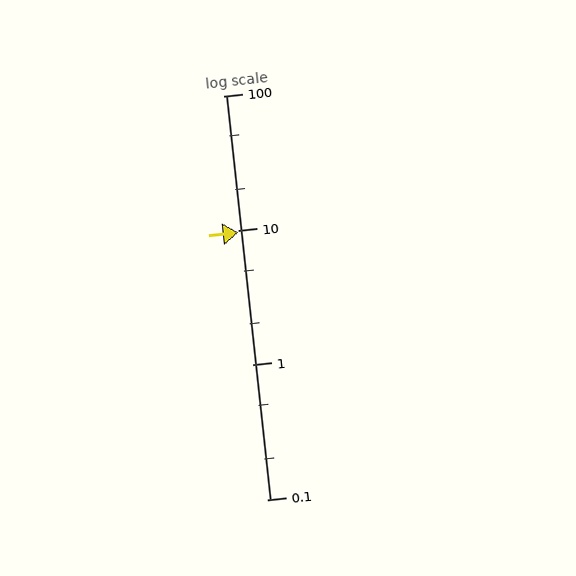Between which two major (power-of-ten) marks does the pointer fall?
The pointer is between 1 and 10.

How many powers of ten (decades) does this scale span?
The scale spans 3 decades, from 0.1 to 100.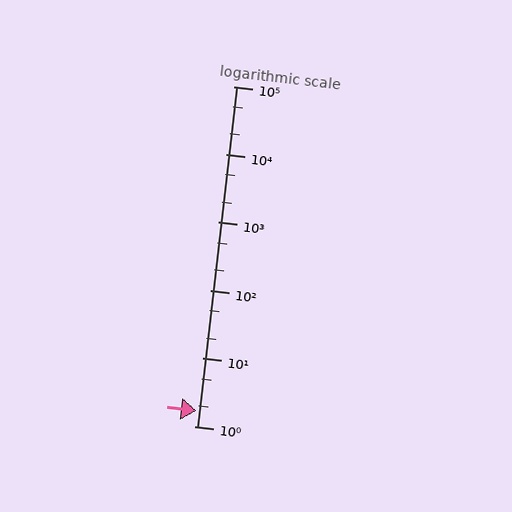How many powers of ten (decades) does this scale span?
The scale spans 5 decades, from 1 to 100000.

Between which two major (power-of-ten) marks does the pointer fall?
The pointer is between 1 and 10.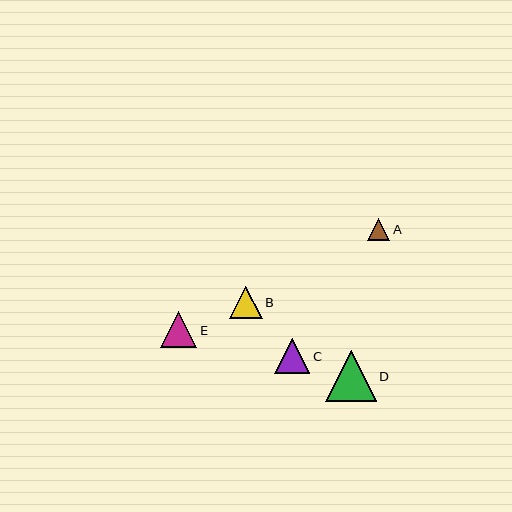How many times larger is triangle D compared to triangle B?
Triangle D is approximately 1.6 times the size of triangle B.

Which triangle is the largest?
Triangle D is the largest with a size of approximately 50 pixels.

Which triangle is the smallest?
Triangle A is the smallest with a size of approximately 22 pixels.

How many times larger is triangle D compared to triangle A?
Triangle D is approximately 2.3 times the size of triangle A.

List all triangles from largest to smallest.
From largest to smallest: D, E, C, B, A.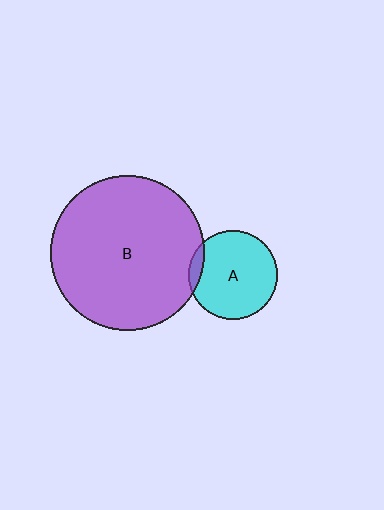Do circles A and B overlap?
Yes.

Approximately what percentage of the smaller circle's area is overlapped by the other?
Approximately 10%.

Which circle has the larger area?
Circle B (purple).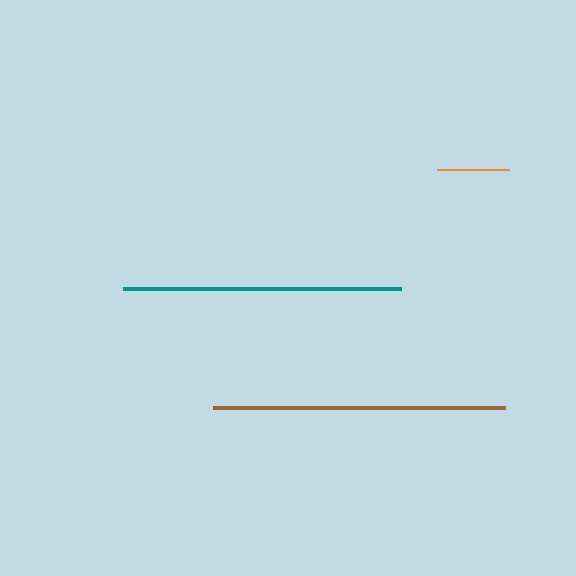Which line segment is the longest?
The brown line is the longest at approximately 292 pixels.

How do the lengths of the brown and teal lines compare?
The brown and teal lines are approximately the same length.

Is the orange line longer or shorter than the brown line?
The brown line is longer than the orange line.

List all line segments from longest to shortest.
From longest to shortest: brown, teal, orange.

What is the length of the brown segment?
The brown segment is approximately 292 pixels long.